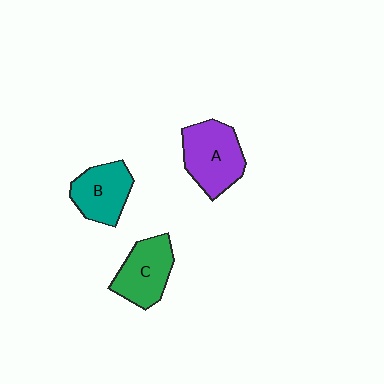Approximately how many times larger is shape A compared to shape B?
Approximately 1.3 times.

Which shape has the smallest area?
Shape B (teal).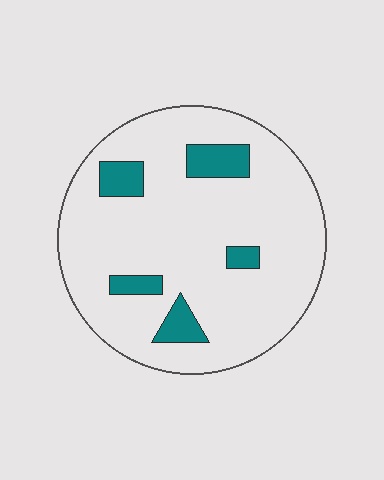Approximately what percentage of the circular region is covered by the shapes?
Approximately 15%.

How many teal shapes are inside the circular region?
5.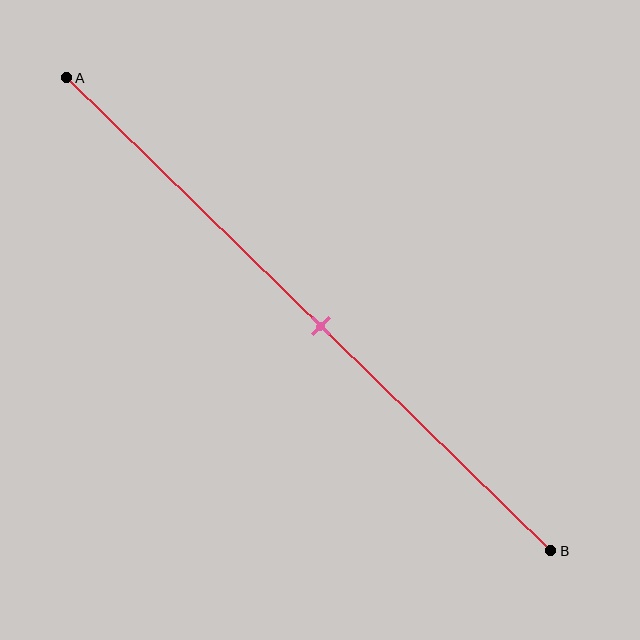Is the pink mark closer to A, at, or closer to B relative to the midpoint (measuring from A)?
The pink mark is approximately at the midpoint of segment AB.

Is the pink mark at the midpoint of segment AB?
Yes, the mark is approximately at the midpoint.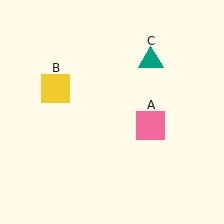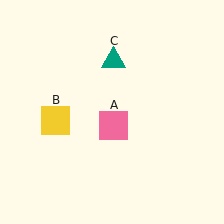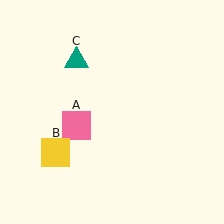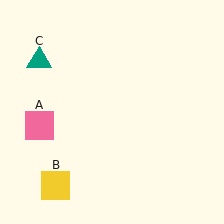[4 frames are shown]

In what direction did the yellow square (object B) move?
The yellow square (object B) moved down.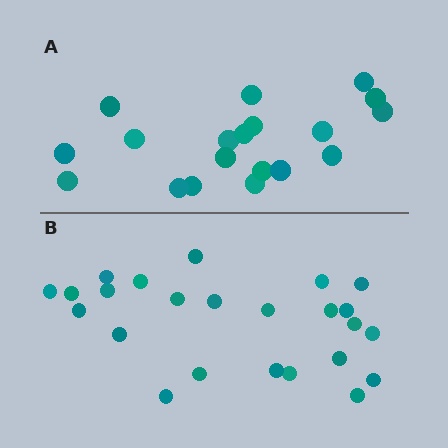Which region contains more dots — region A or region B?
Region B (the bottom region) has more dots.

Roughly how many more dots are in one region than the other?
Region B has about 5 more dots than region A.